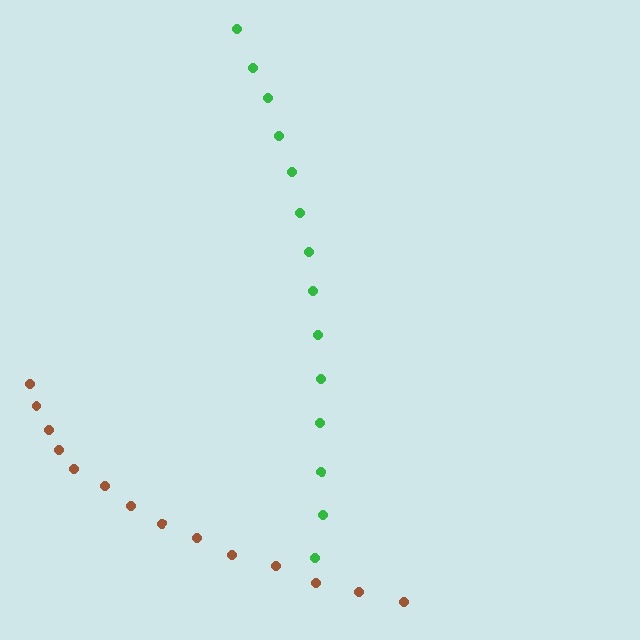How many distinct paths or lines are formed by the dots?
There are 2 distinct paths.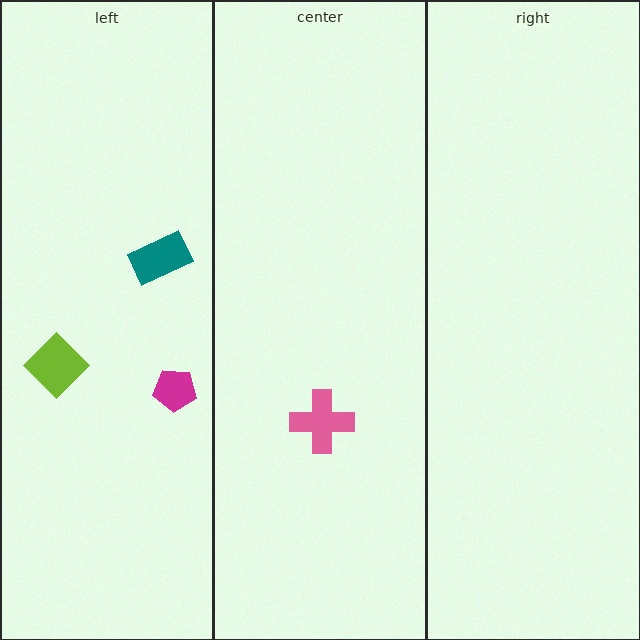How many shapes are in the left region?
3.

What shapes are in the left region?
The teal rectangle, the lime diamond, the magenta pentagon.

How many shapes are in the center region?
1.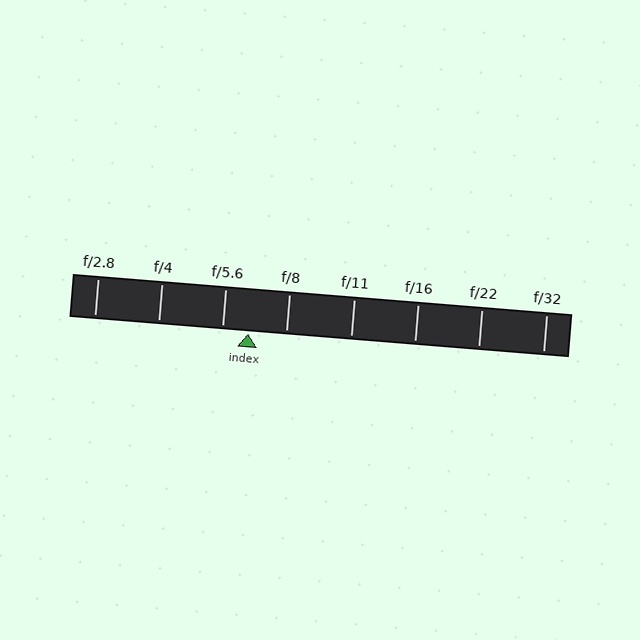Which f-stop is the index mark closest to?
The index mark is closest to f/5.6.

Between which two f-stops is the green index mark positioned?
The index mark is between f/5.6 and f/8.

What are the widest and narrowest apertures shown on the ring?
The widest aperture shown is f/2.8 and the narrowest is f/32.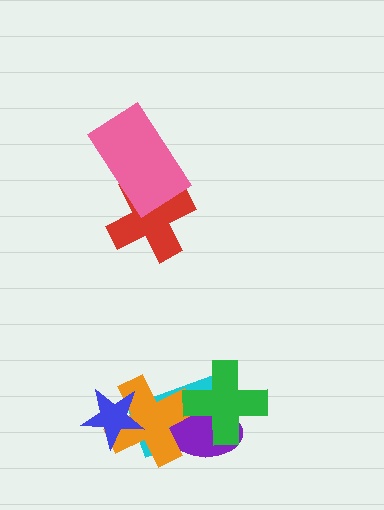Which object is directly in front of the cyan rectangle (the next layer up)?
The purple ellipse is directly in front of the cyan rectangle.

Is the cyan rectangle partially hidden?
Yes, it is partially covered by another shape.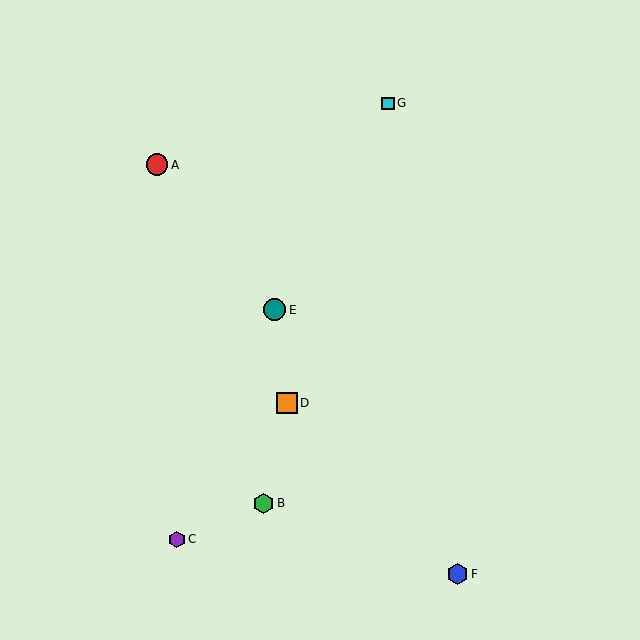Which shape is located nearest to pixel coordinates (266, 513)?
The green hexagon (labeled B) at (264, 503) is nearest to that location.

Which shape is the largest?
The teal circle (labeled E) is the largest.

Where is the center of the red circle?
The center of the red circle is at (157, 165).